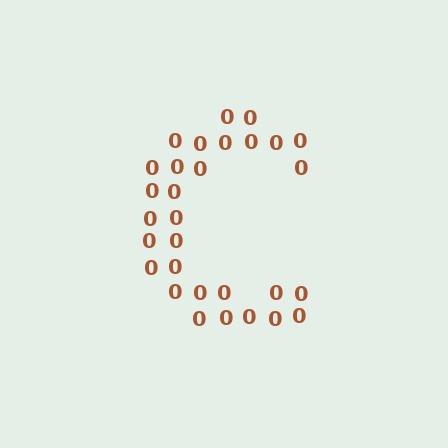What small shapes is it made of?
It is made of small digit 0's.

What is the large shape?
The large shape is the letter C.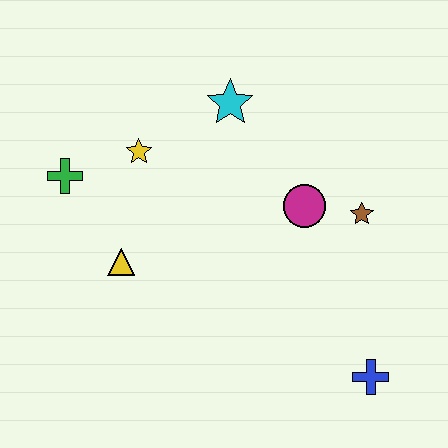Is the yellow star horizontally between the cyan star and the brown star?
No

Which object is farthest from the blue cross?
The green cross is farthest from the blue cross.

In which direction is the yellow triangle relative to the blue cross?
The yellow triangle is to the left of the blue cross.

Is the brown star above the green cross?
No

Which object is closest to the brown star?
The magenta circle is closest to the brown star.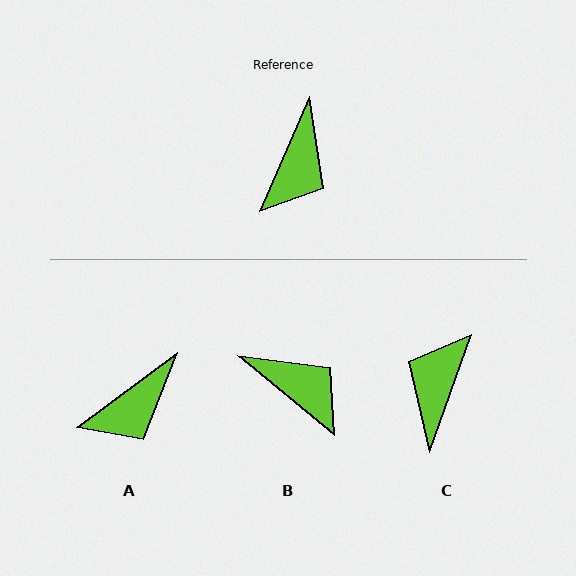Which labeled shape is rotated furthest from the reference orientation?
C, about 176 degrees away.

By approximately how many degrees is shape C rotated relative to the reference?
Approximately 176 degrees clockwise.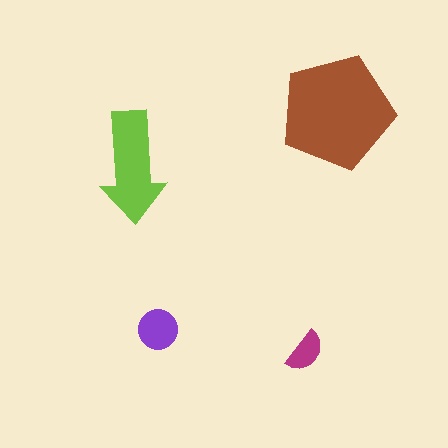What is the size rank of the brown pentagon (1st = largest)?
1st.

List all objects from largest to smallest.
The brown pentagon, the lime arrow, the purple circle, the magenta semicircle.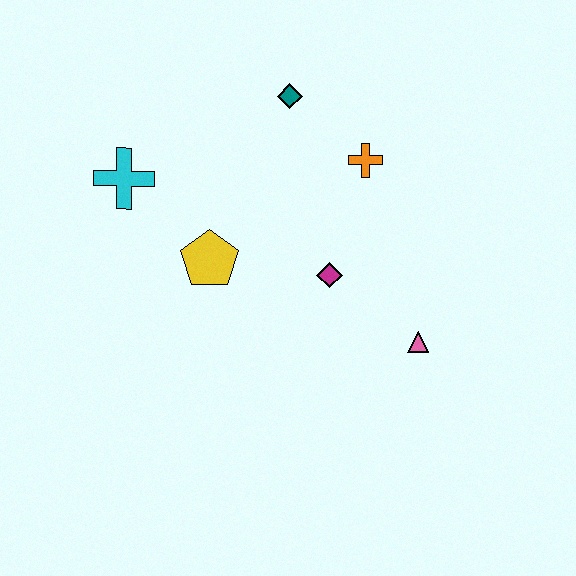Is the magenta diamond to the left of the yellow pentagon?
No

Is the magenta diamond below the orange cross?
Yes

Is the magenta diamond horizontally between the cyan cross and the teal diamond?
No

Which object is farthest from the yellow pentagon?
The pink triangle is farthest from the yellow pentagon.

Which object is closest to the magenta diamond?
The pink triangle is closest to the magenta diamond.